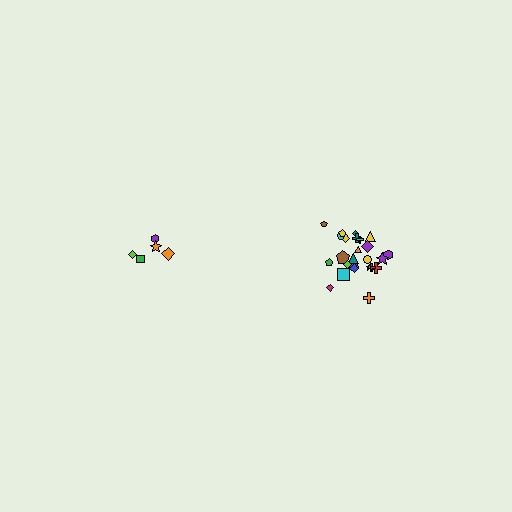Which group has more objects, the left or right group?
The right group.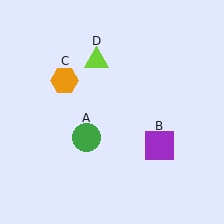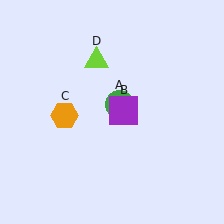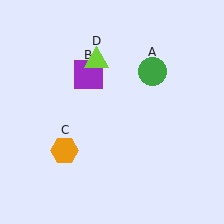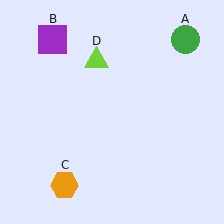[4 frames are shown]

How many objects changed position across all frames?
3 objects changed position: green circle (object A), purple square (object B), orange hexagon (object C).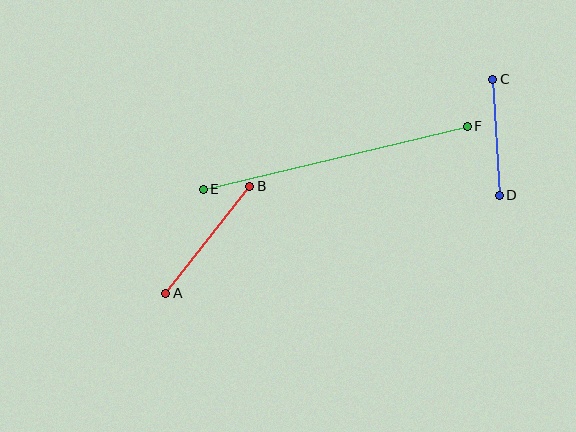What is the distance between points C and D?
The distance is approximately 116 pixels.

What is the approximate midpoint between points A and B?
The midpoint is at approximately (208, 240) pixels.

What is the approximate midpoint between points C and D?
The midpoint is at approximately (496, 137) pixels.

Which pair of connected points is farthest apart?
Points E and F are farthest apart.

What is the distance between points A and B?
The distance is approximately 136 pixels.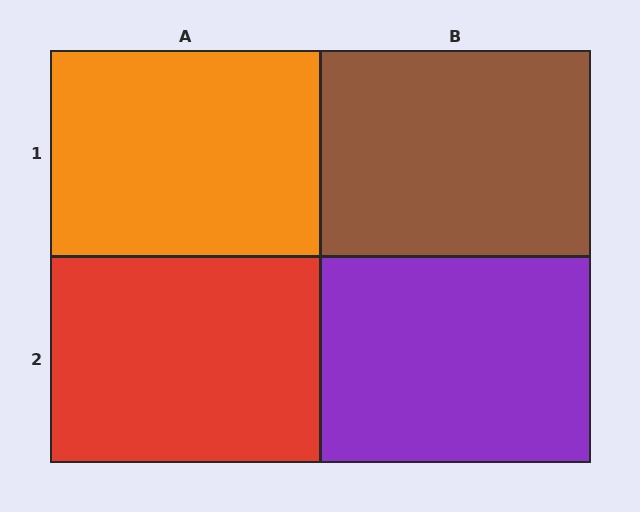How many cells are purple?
1 cell is purple.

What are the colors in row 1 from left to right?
Orange, brown.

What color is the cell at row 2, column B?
Purple.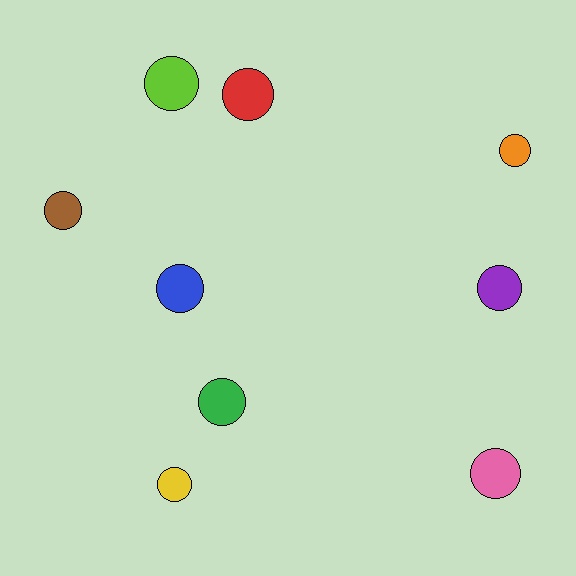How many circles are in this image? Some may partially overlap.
There are 9 circles.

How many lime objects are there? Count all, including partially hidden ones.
There is 1 lime object.